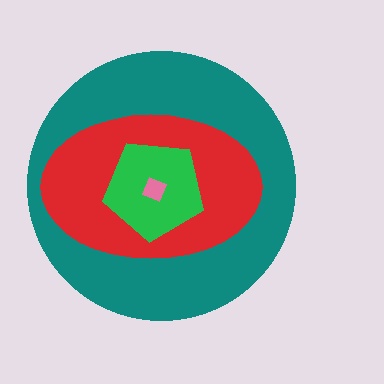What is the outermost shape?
The teal circle.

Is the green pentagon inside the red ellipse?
Yes.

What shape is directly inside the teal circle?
The red ellipse.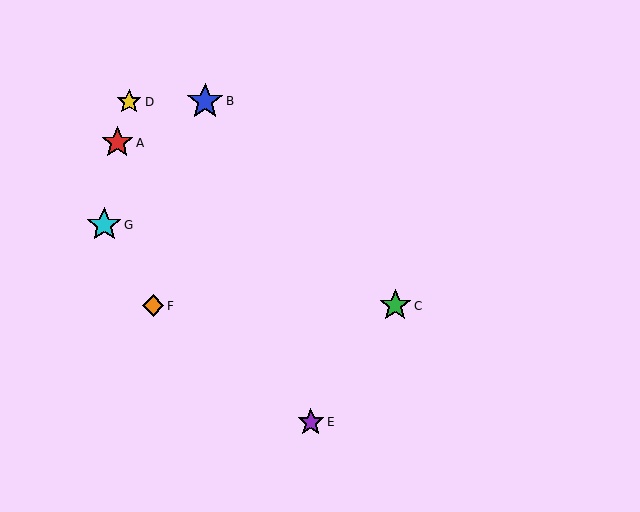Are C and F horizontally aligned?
Yes, both are at y≈306.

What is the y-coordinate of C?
Object C is at y≈306.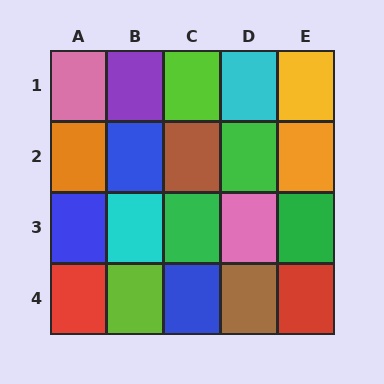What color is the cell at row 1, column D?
Cyan.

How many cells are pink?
2 cells are pink.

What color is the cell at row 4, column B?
Lime.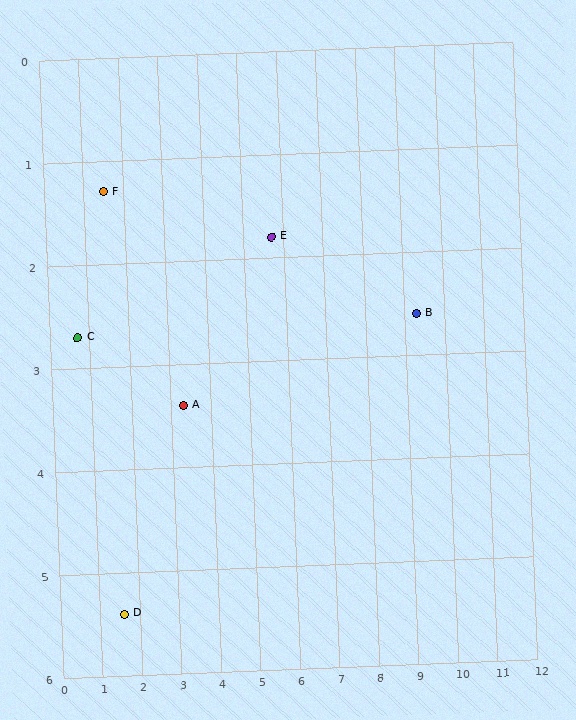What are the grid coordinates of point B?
Point B is at approximately (9.3, 2.6).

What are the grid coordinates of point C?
Point C is at approximately (0.7, 2.7).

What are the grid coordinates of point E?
Point E is at approximately (5.7, 1.8).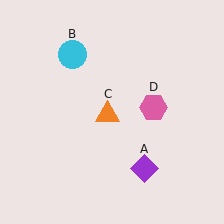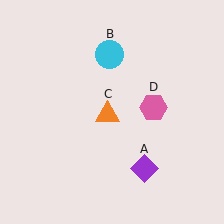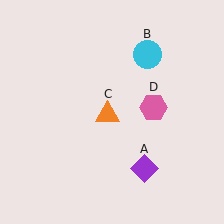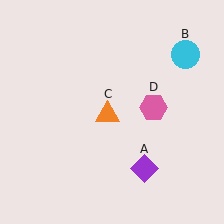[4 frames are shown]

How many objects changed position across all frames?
1 object changed position: cyan circle (object B).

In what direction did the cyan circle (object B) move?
The cyan circle (object B) moved right.